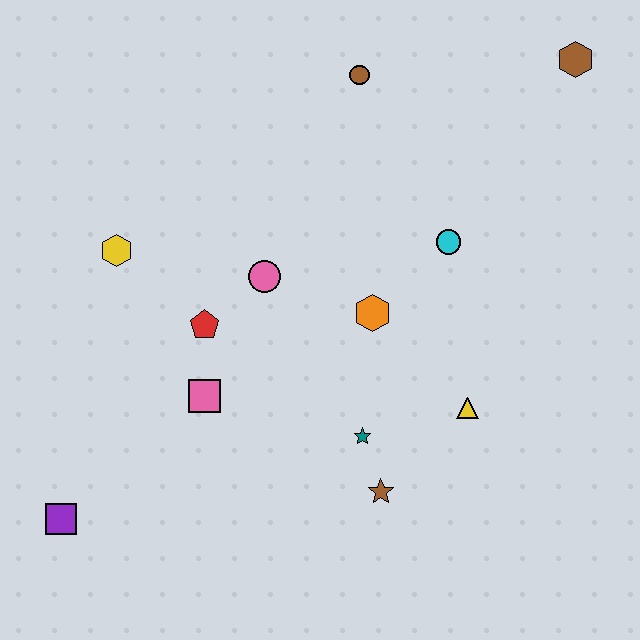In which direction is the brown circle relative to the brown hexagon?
The brown circle is to the left of the brown hexagon.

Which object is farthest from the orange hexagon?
The purple square is farthest from the orange hexagon.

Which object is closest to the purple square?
The pink square is closest to the purple square.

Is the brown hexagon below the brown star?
No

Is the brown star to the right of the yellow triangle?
No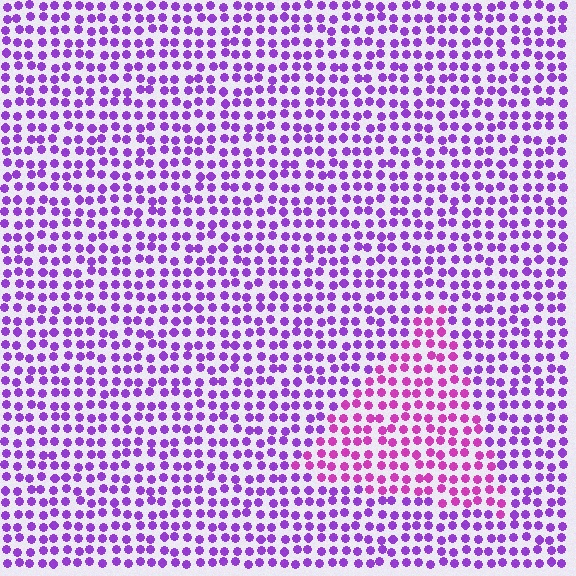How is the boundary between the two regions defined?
The boundary is defined purely by a slight shift in hue (about 33 degrees). Spacing, size, and orientation are identical on both sides.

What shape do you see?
I see a triangle.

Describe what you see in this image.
The image is filled with small purple elements in a uniform arrangement. A triangle-shaped region is visible where the elements are tinted to a slightly different hue, forming a subtle color boundary.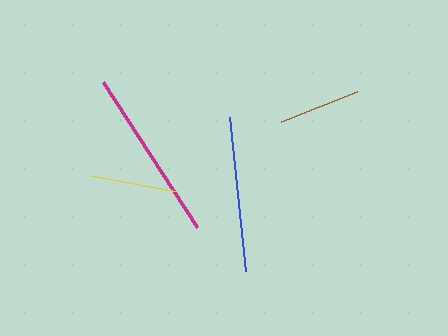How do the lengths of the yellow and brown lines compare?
The yellow and brown lines are approximately the same length.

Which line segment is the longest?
The magenta line is the longest at approximately 174 pixels.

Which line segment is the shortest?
The brown line is the shortest at approximately 81 pixels.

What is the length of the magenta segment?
The magenta segment is approximately 174 pixels long.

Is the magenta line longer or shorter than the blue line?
The magenta line is longer than the blue line.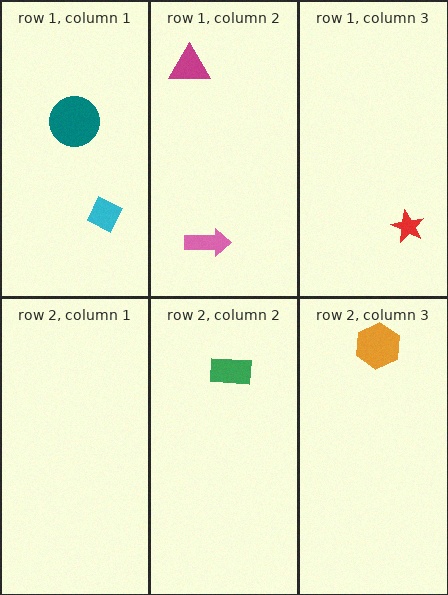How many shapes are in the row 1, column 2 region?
2.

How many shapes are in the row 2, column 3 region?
1.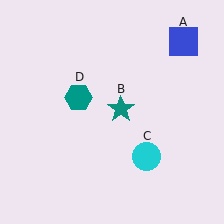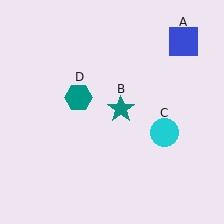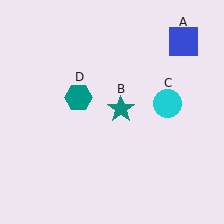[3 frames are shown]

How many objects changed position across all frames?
1 object changed position: cyan circle (object C).